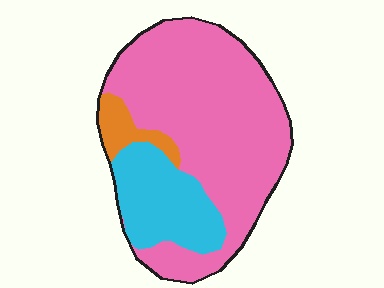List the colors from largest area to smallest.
From largest to smallest: pink, cyan, orange.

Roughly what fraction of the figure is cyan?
Cyan takes up about one quarter (1/4) of the figure.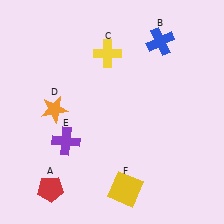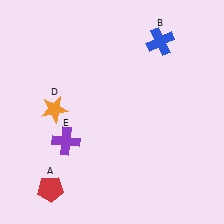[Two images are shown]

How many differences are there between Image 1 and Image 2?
There are 2 differences between the two images.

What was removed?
The yellow square (F), the yellow cross (C) were removed in Image 2.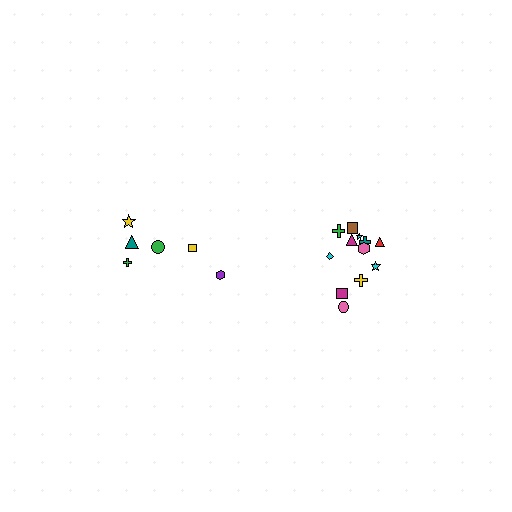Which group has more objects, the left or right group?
The right group.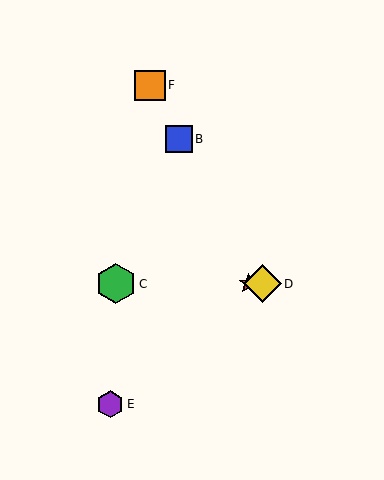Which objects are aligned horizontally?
Objects A, C, D are aligned horizontally.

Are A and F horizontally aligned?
No, A is at y≈284 and F is at y≈85.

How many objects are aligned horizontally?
3 objects (A, C, D) are aligned horizontally.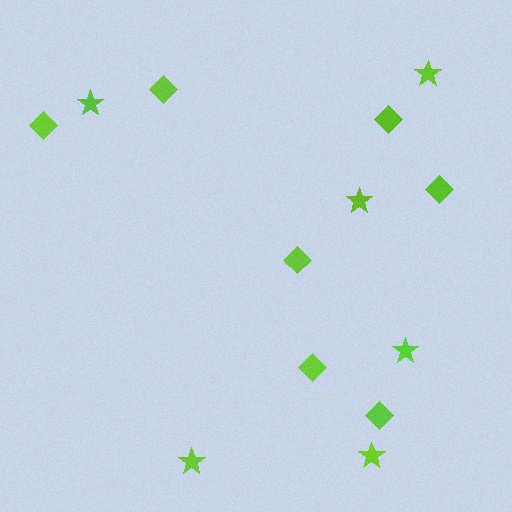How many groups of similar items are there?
There are 2 groups: one group of stars (6) and one group of diamonds (7).